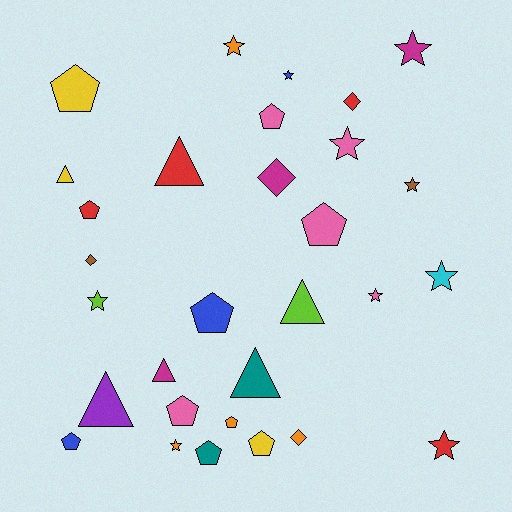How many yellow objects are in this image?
There are 3 yellow objects.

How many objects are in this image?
There are 30 objects.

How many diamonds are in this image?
There are 4 diamonds.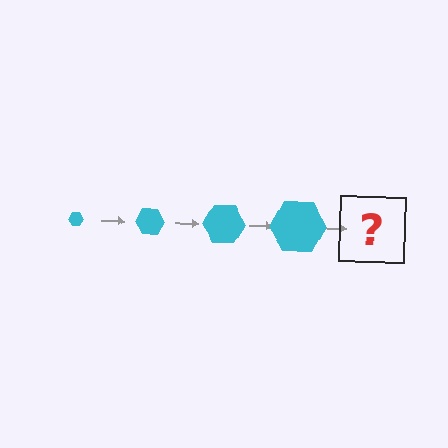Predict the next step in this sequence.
The next step is a cyan hexagon, larger than the previous one.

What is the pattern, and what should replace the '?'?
The pattern is that the hexagon gets progressively larger each step. The '?' should be a cyan hexagon, larger than the previous one.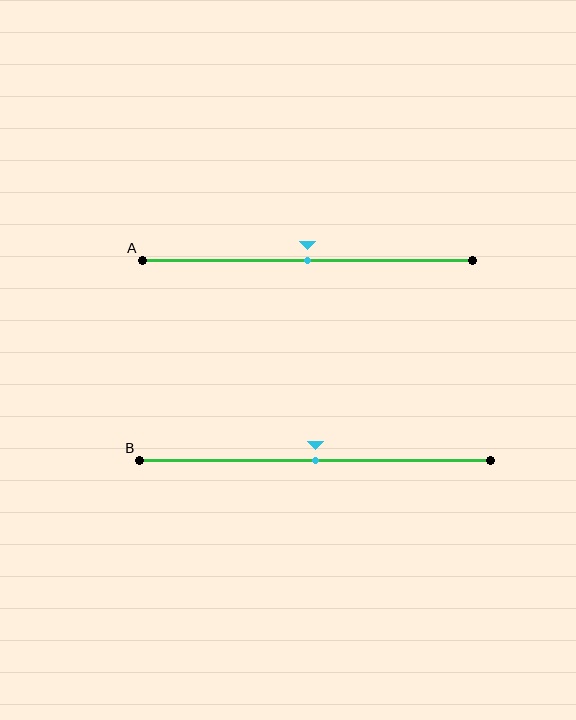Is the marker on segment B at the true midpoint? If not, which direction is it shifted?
Yes, the marker on segment B is at the true midpoint.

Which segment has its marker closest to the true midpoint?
Segment A has its marker closest to the true midpoint.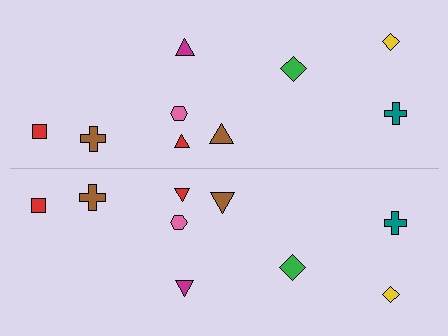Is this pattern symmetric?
Yes, this pattern has bilateral (reflection) symmetry.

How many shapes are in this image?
There are 18 shapes in this image.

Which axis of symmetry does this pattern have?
The pattern has a horizontal axis of symmetry running through the center of the image.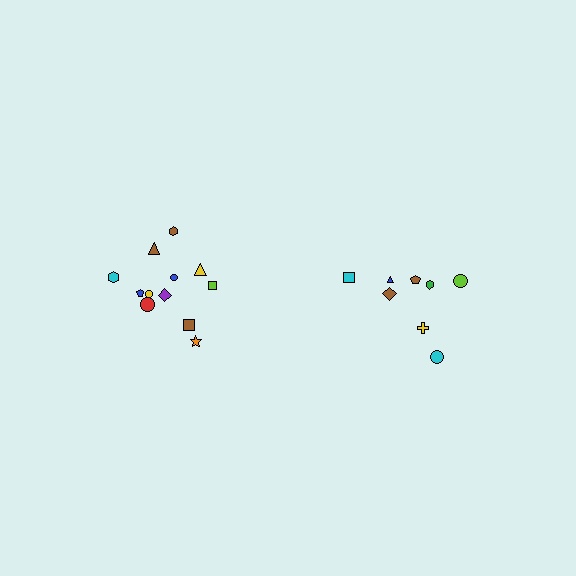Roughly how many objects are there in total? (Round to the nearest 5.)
Roughly 20 objects in total.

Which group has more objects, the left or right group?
The left group.